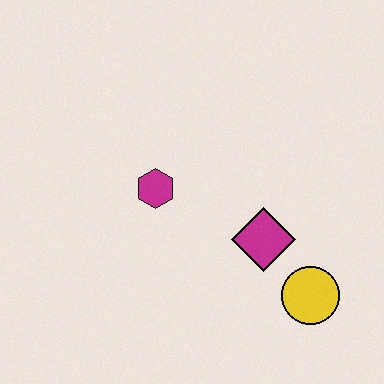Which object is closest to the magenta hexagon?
The magenta diamond is closest to the magenta hexagon.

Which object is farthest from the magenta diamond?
The magenta hexagon is farthest from the magenta diamond.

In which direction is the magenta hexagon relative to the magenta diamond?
The magenta hexagon is to the left of the magenta diamond.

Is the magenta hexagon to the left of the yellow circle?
Yes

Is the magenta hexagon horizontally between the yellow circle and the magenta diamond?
No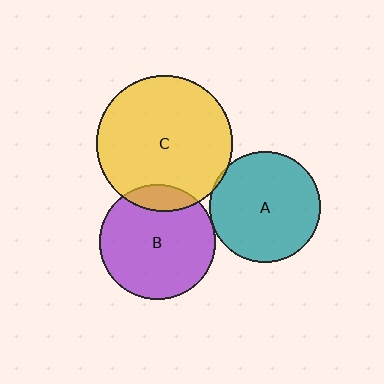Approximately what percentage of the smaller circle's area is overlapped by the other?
Approximately 5%.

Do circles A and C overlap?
Yes.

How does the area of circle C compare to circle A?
Approximately 1.5 times.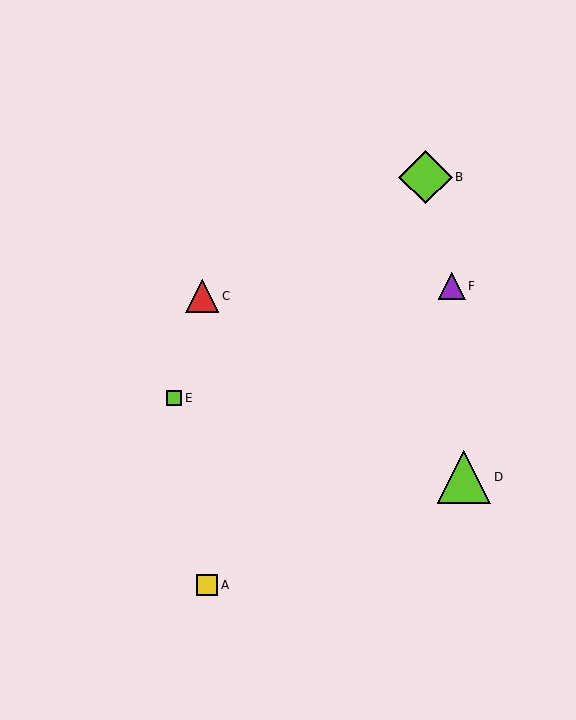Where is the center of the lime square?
The center of the lime square is at (174, 398).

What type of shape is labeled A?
Shape A is a yellow square.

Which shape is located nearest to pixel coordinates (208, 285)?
The red triangle (labeled C) at (202, 296) is nearest to that location.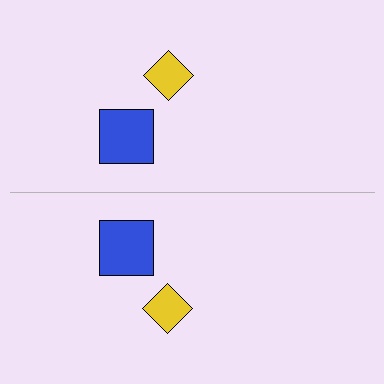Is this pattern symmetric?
Yes, this pattern has bilateral (reflection) symmetry.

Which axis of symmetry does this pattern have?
The pattern has a horizontal axis of symmetry running through the center of the image.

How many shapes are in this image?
There are 4 shapes in this image.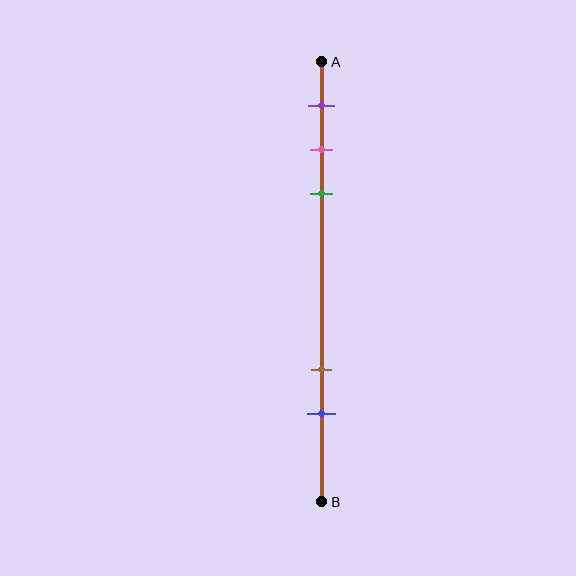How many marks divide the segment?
There are 5 marks dividing the segment.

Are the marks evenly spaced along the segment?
No, the marks are not evenly spaced.